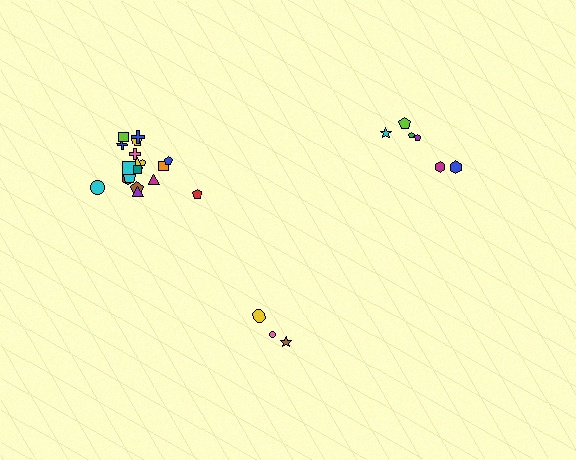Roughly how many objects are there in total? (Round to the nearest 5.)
Roughly 25 objects in total.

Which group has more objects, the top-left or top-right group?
The top-left group.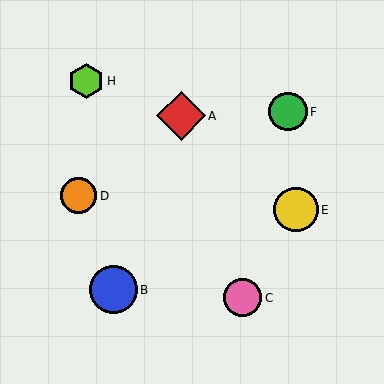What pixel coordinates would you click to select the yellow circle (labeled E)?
Click at (296, 210) to select the yellow circle E.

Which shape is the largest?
The red diamond (labeled A) is the largest.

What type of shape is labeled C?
Shape C is a pink circle.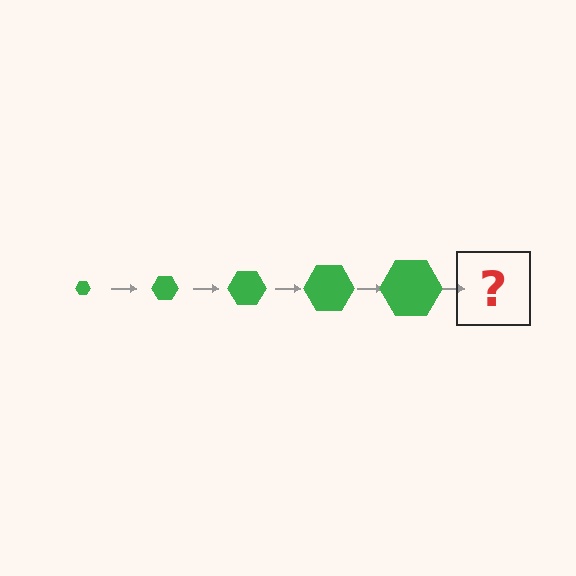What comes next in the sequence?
The next element should be a green hexagon, larger than the previous one.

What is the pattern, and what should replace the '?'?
The pattern is that the hexagon gets progressively larger each step. The '?' should be a green hexagon, larger than the previous one.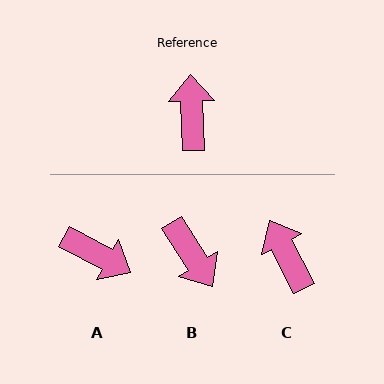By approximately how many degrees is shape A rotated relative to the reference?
Approximately 120 degrees clockwise.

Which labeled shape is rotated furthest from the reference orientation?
B, about 150 degrees away.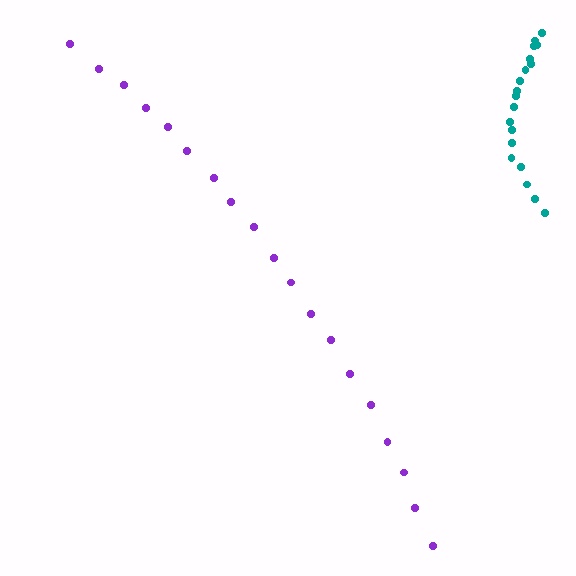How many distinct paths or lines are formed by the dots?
There are 2 distinct paths.